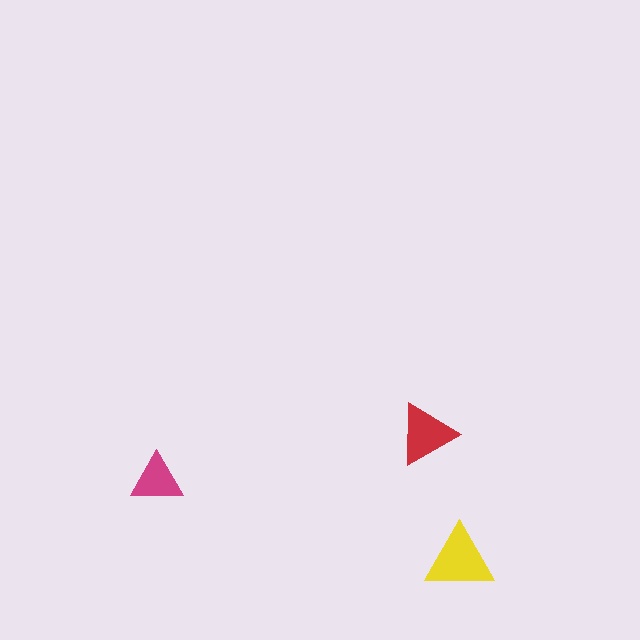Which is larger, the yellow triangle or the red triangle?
The yellow one.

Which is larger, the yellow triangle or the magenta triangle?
The yellow one.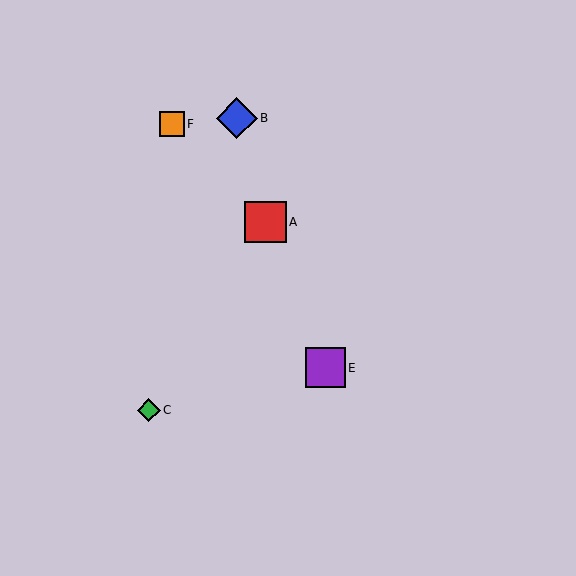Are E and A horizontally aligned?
No, E is at y≈368 and A is at y≈222.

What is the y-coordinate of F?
Object F is at y≈124.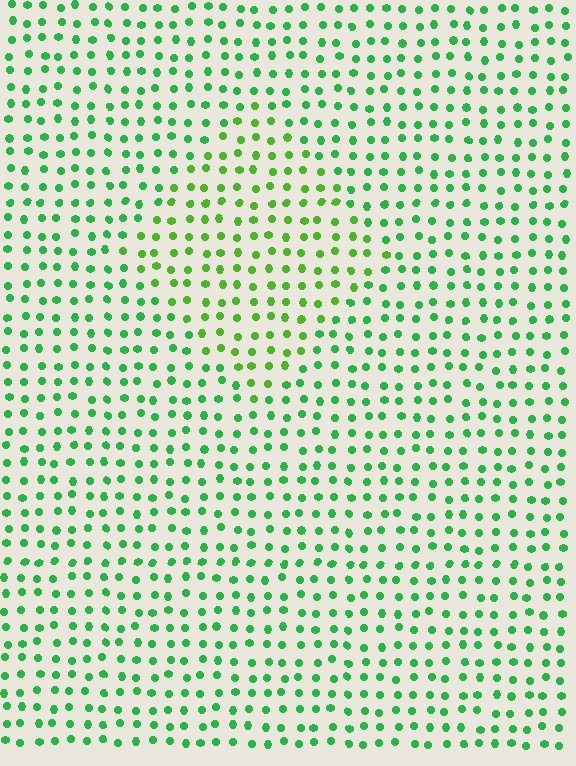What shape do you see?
I see a diamond.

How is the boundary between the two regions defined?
The boundary is defined purely by a slight shift in hue (about 28 degrees). Spacing, size, and orientation are identical on both sides.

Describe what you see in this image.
The image is filled with small green elements in a uniform arrangement. A diamond-shaped region is visible where the elements are tinted to a slightly different hue, forming a subtle color boundary.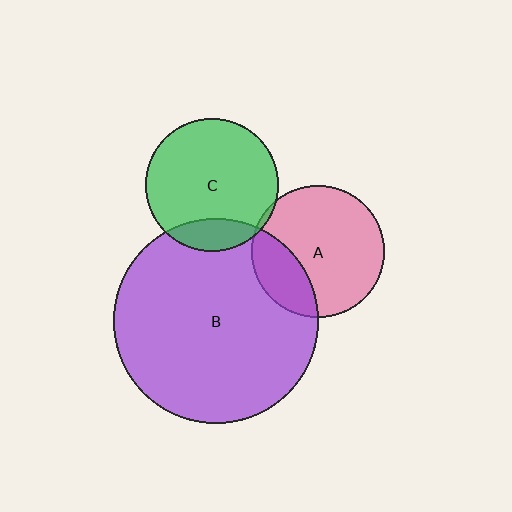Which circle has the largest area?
Circle B (purple).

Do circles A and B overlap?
Yes.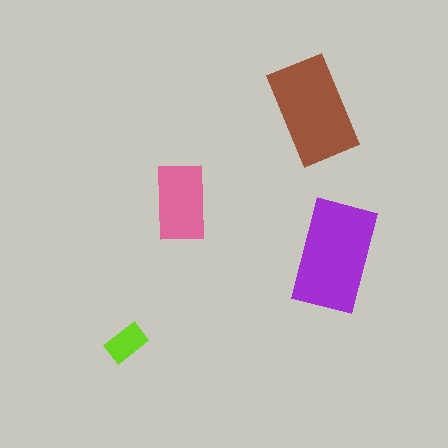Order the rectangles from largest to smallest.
the purple one, the brown one, the pink one, the lime one.